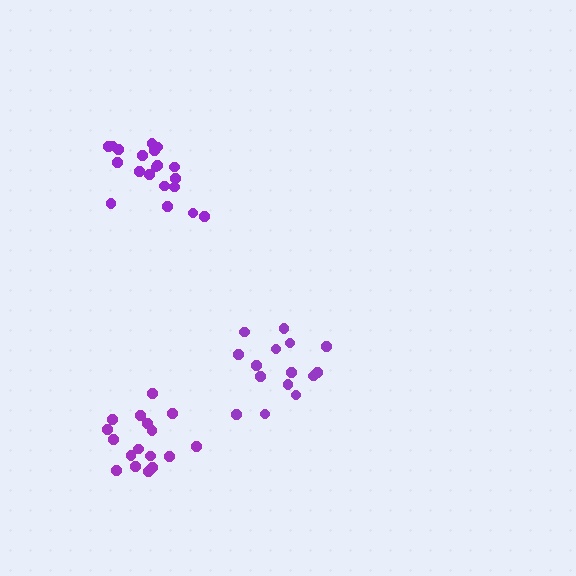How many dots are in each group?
Group 1: 15 dots, Group 2: 20 dots, Group 3: 18 dots (53 total).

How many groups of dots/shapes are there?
There are 3 groups.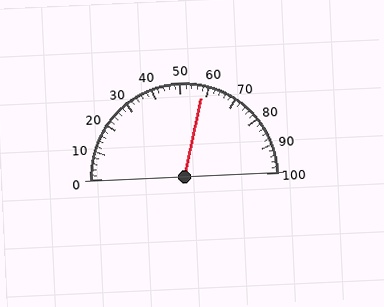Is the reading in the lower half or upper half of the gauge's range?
The reading is in the upper half of the range (0 to 100).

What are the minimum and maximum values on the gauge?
The gauge ranges from 0 to 100.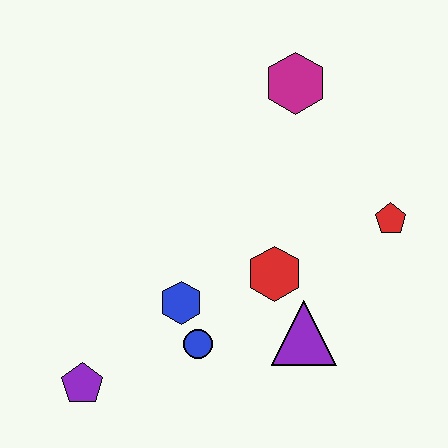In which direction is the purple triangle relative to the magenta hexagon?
The purple triangle is below the magenta hexagon.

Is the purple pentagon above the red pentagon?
No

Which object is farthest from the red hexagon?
The purple pentagon is farthest from the red hexagon.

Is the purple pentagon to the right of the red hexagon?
No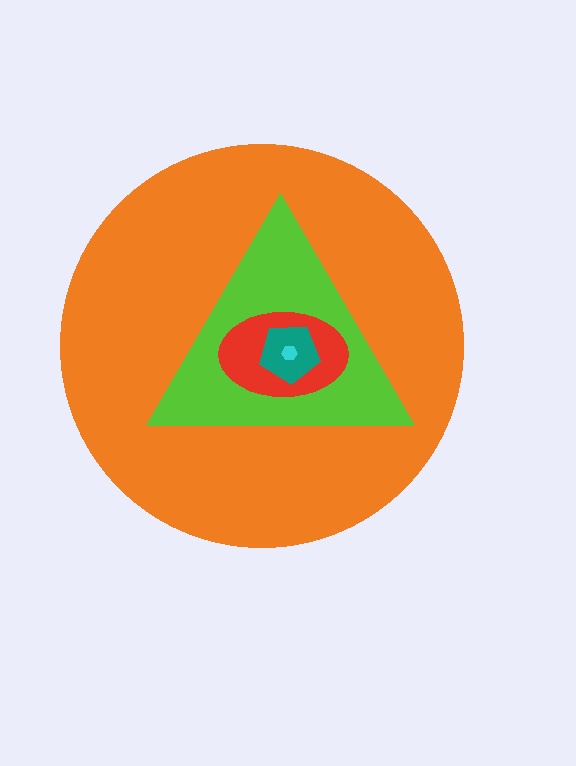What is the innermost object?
The cyan hexagon.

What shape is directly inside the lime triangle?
The red ellipse.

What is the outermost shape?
The orange circle.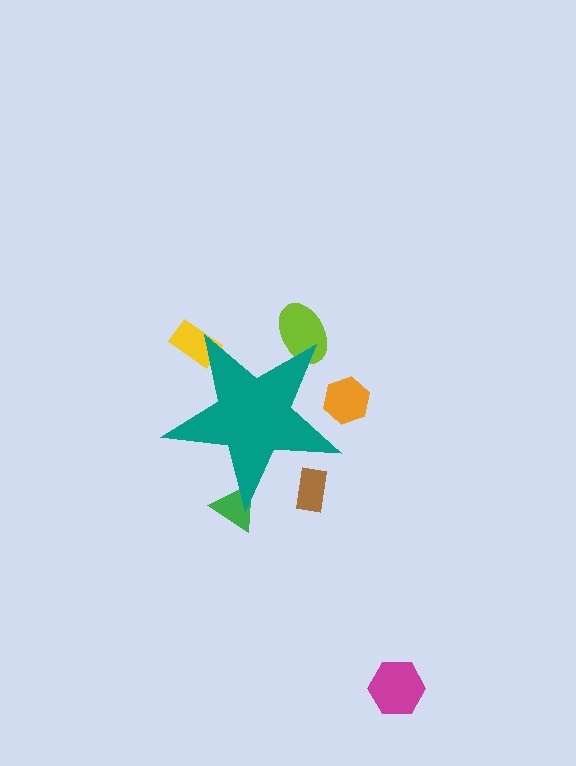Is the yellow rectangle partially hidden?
Yes, the yellow rectangle is partially hidden behind the teal star.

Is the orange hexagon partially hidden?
Yes, the orange hexagon is partially hidden behind the teal star.